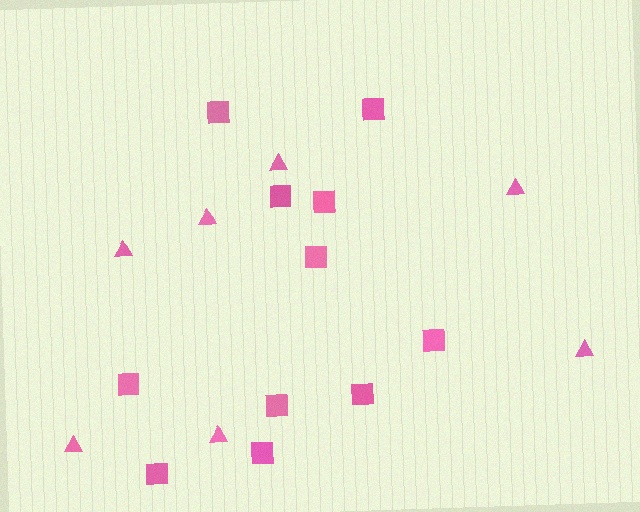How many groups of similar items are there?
There are 2 groups: one group of squares (11) and one group of triangles (7).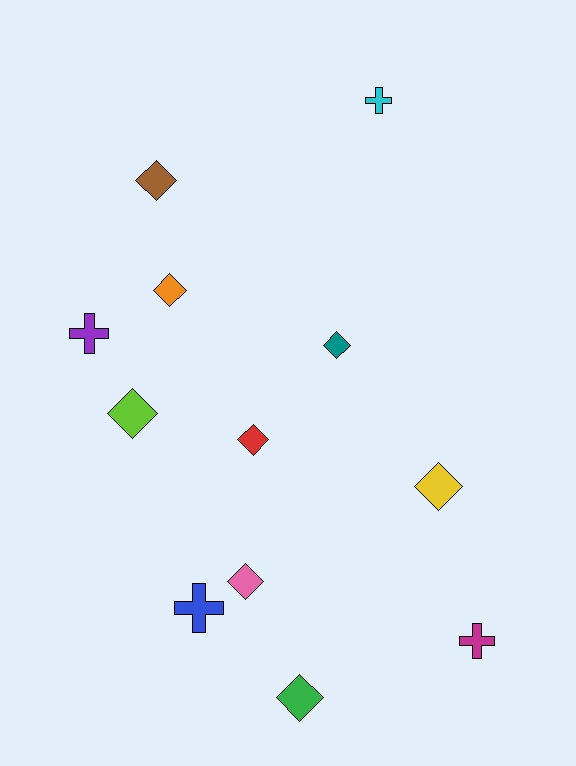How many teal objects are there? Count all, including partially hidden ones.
There is 1 teal object.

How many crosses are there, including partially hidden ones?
There are 4 crosses.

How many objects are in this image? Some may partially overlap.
There are 12 objects.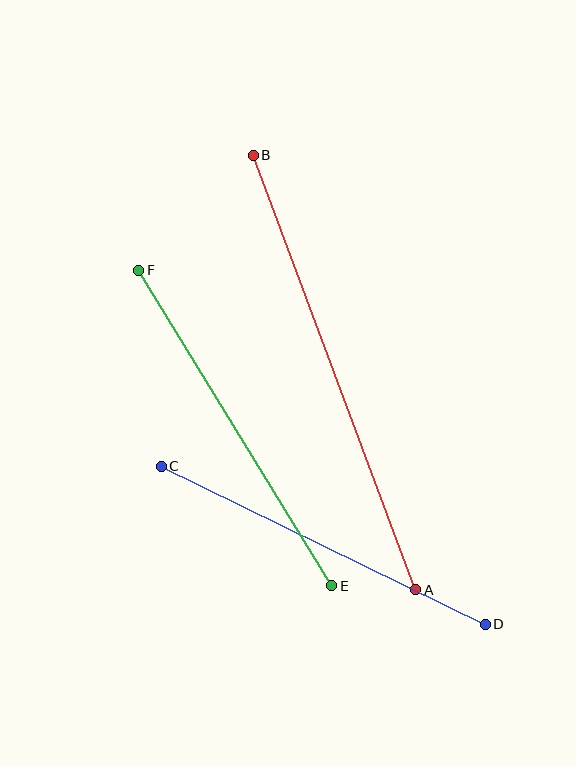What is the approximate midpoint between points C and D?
The midpoint is at approximately (323, 545) pixels.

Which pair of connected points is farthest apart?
Points A and B are farthest apart.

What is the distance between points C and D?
The distance is approximately 361 pixels.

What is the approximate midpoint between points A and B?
The midpoint is at approximately (334, 373) pixels.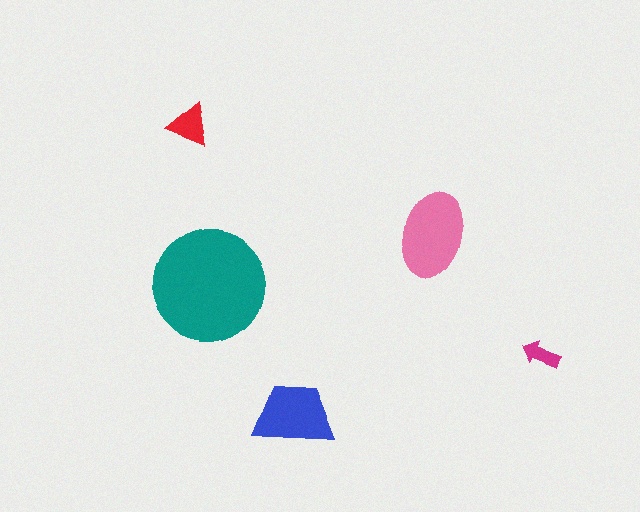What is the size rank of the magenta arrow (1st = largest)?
5th.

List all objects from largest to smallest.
The teal circle, the pink ellipse, the blue trapezoid, the red triangle, the magenta arrow.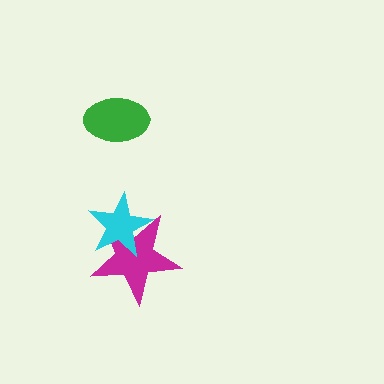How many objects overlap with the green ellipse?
0 objects overlap with the green ellipse.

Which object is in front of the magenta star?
The cyan star is in front of the magenta star.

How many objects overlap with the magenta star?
1 object overlaps with the magenta star.